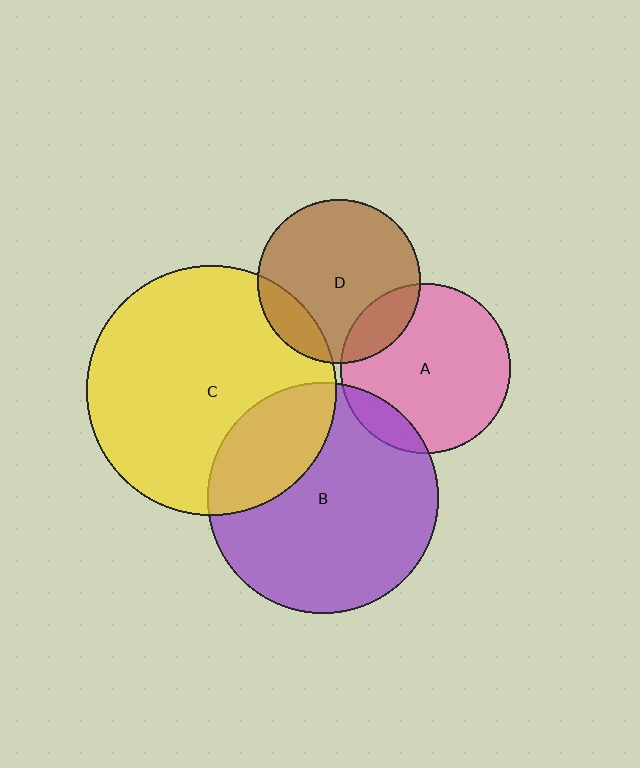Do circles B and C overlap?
Yes.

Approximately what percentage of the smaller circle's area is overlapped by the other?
Approximately 25%.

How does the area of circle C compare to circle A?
Approximately 2.2 times.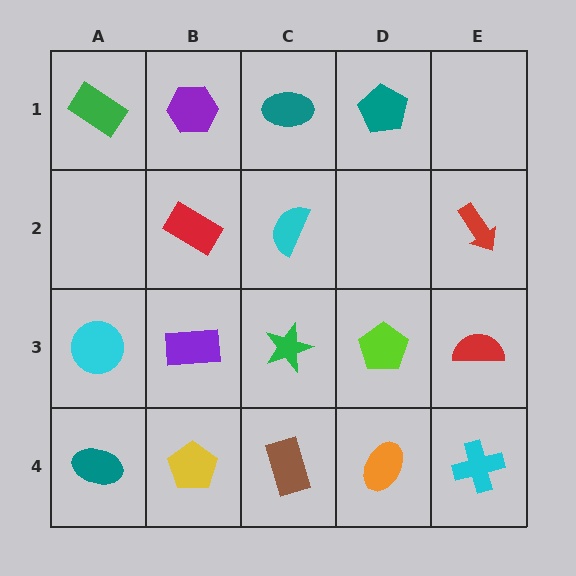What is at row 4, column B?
A yellow pentagon.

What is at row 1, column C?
A teal ellipse.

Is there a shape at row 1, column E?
No, that cell is empty.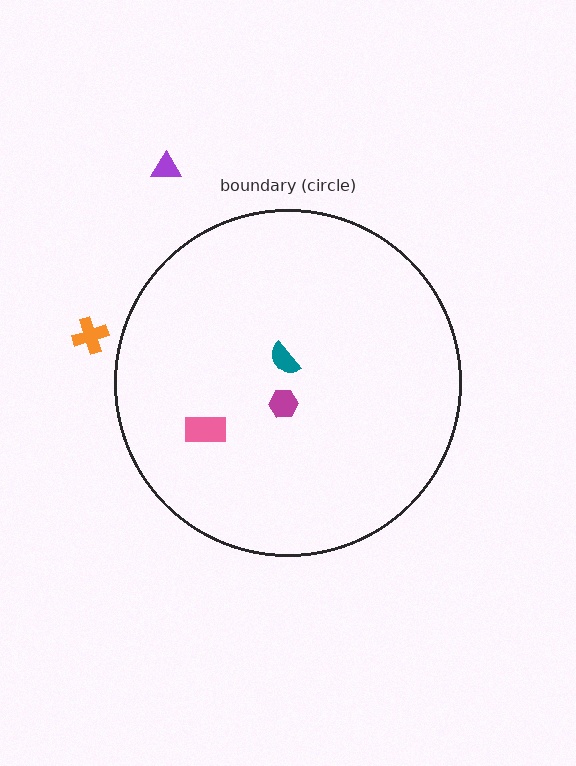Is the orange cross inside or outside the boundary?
Outside.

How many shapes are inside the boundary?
3 inside, 2 outside.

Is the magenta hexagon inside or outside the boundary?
Inside.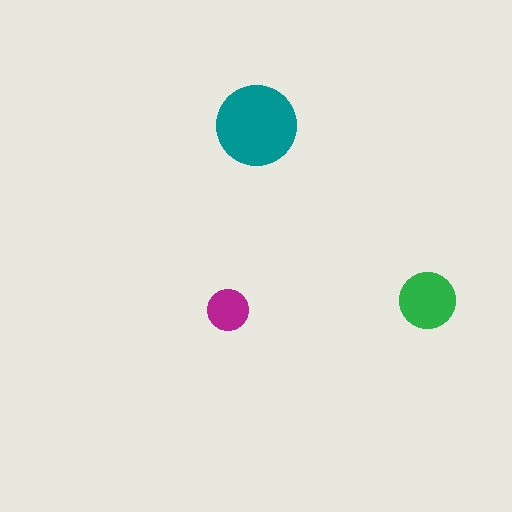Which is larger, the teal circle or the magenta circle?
The teal one.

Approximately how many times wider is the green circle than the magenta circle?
About 1.5 times wider.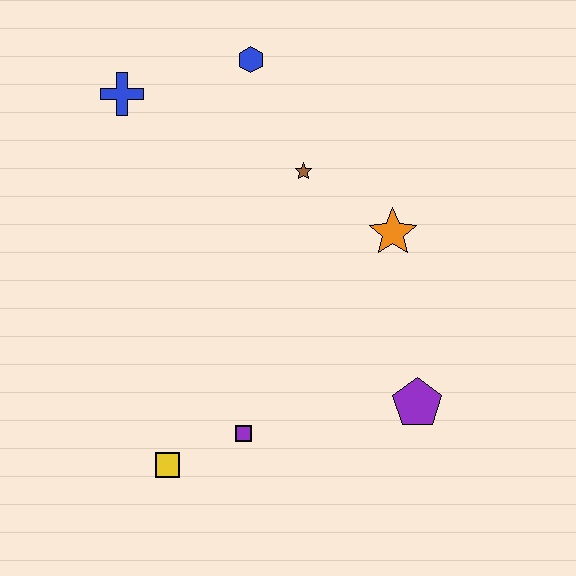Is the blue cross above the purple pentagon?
Yes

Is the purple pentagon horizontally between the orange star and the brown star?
No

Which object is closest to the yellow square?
The purple square is closest to the yellow square.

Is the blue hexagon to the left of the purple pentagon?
Yes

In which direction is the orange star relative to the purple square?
The orange star is above the purple square.